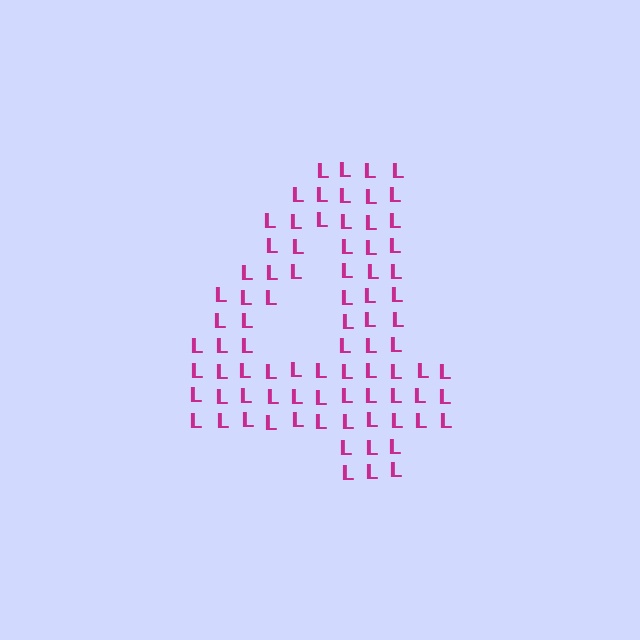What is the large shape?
The large shape is the digit 4.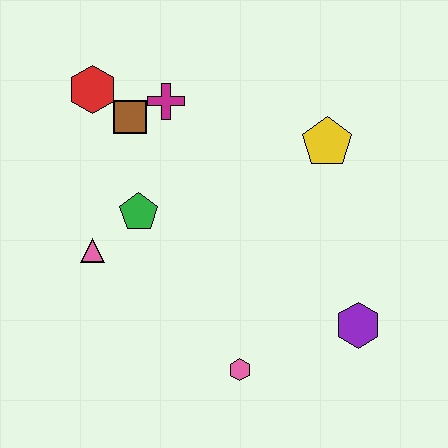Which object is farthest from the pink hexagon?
The red hexagon is farthest from the pink hexagon.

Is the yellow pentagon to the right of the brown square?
Yes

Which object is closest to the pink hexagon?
The purple hexagon is closest to the pink hexagon.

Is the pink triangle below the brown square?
Yes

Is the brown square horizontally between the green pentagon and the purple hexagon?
No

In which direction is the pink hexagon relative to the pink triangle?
The pink hexagon is to the right of the pink triangle.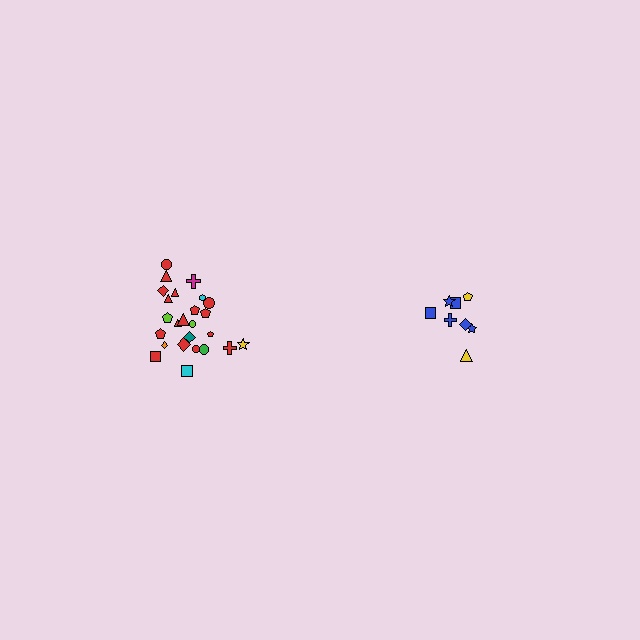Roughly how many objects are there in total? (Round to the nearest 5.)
Roughly 35 objects in total.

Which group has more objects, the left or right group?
The left group.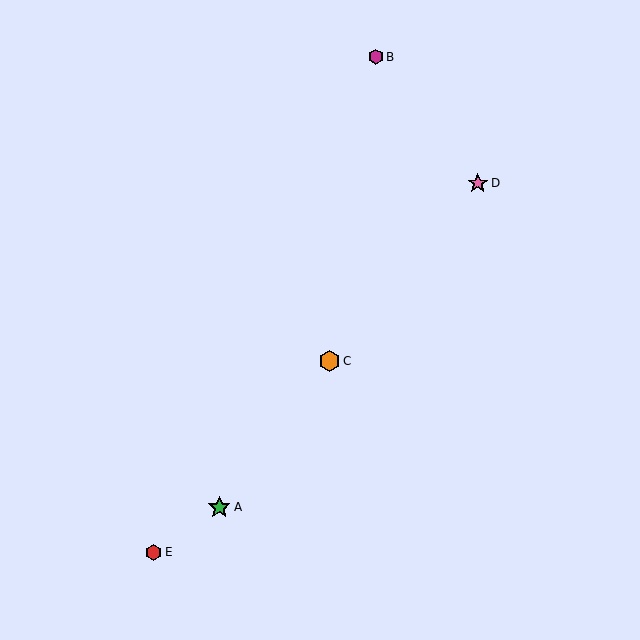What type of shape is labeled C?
Shape C is an orange hexagon.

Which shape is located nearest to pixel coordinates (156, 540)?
The red hexagon (labeled E) at (154, 552) is nearest to that location.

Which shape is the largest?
The green star (labeled A) is the largest.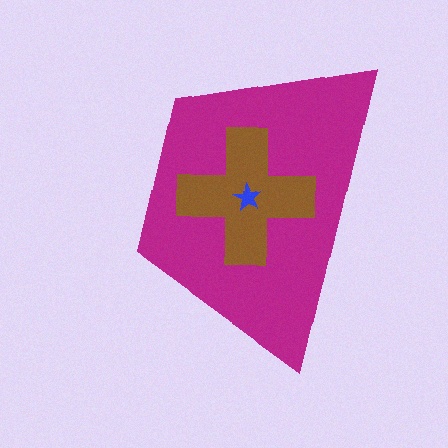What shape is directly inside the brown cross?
The blue star.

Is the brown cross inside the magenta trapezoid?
Yes.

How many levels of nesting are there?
3.